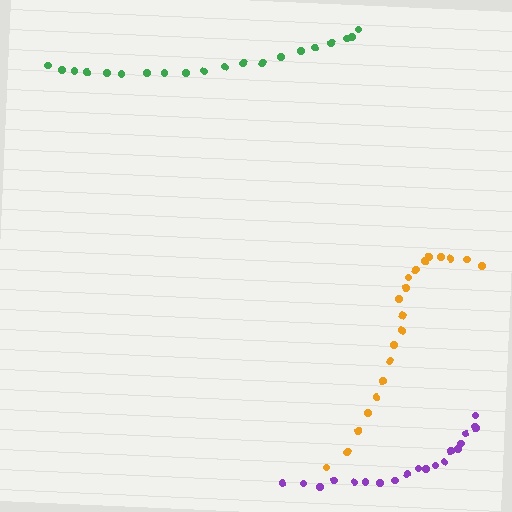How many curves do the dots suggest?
There are 3 distinct paths.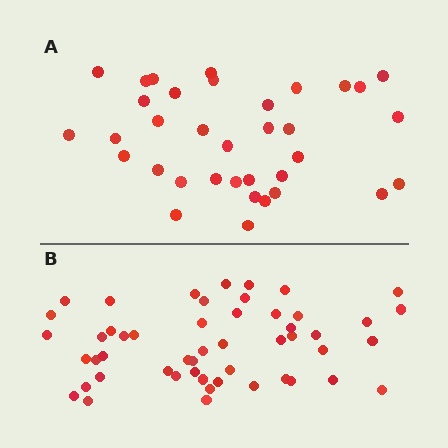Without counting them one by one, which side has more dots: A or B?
Region B (the bottom region) has more dots.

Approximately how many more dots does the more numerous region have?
Region B has approximately 15 more dots than region A.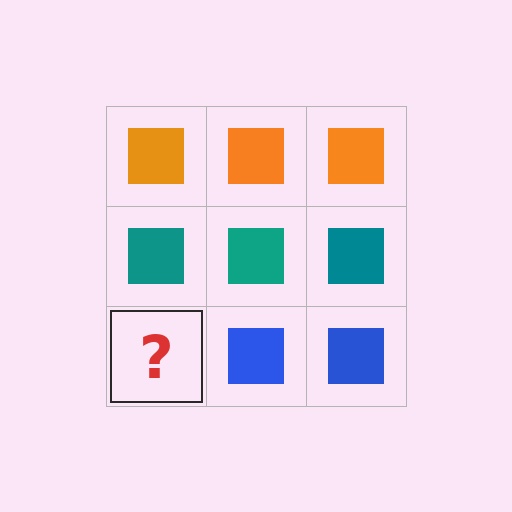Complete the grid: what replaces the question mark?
The question mark should be replaced with a blue square.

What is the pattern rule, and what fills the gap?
The rule is that each row has a consistent color. The gap should be filled with a blue square.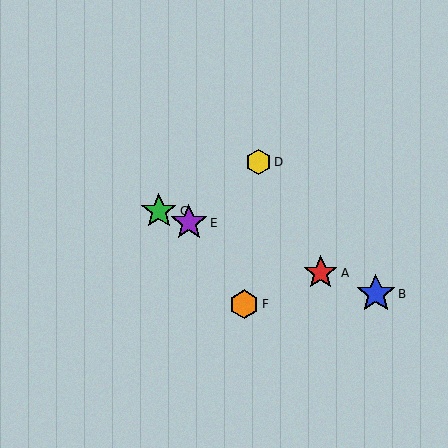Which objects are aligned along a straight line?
Objects A, B, C, E are aligned along a straight line.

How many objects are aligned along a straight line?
4 objects (A, B, C, E) are aligned along a straight line.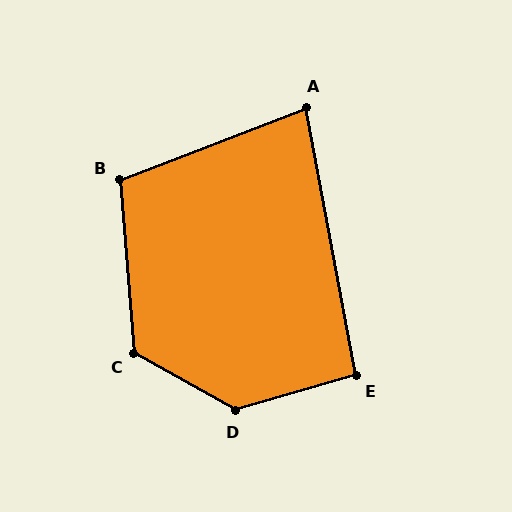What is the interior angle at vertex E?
Approximately 96 degrees (obtuse).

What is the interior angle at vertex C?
Approximately 124 degrees (obtuse).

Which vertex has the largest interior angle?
D, at approximately 134 degrees.